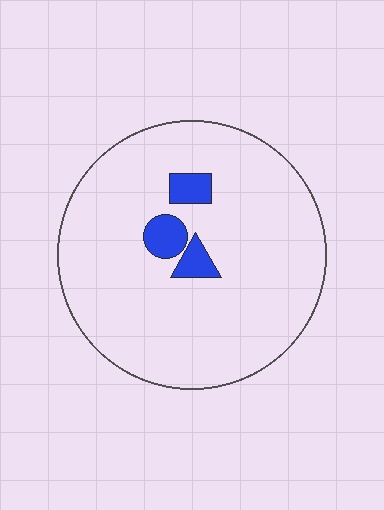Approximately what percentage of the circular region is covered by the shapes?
Approximately 5%.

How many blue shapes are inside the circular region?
3.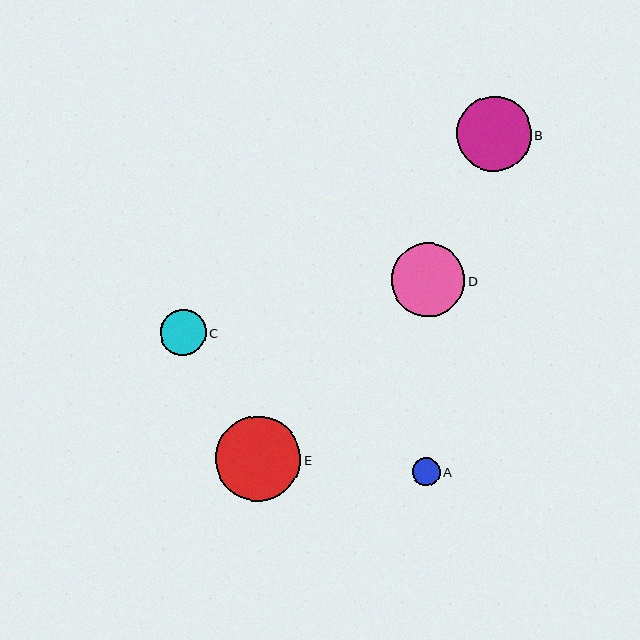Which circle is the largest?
Circle E is the largest with a size of approximately 85 pixels.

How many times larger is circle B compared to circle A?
Circle B is approximately 2.7 times the size of circle A.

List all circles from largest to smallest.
From largest to smallest: E, B, D, C, A.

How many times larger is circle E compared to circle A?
Circle E is approximately 3.0 times the size of circle A.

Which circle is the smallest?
Circle A is the smallest with a size of approximately 28 pixels.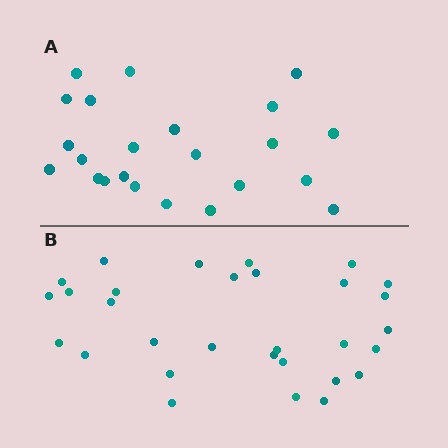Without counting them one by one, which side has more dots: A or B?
Region B (the bottom region) has more dots.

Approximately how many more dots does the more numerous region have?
Region B has roughly 8 or so more dots than region A.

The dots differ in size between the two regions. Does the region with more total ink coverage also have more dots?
No. Region A has more total ink coverage because its dots are larger, but region B actually contains more individual dots. Total area can be misleading — the number of items is what matters here.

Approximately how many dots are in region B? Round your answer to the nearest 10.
About 30 dots.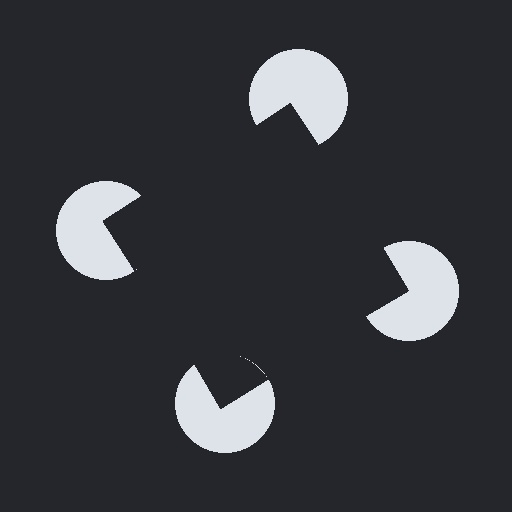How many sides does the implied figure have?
4 sides.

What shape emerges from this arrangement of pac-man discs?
An illusory square — its edges are inferred from the aligned wedge cuts in the pac-man discs, not physically drawn.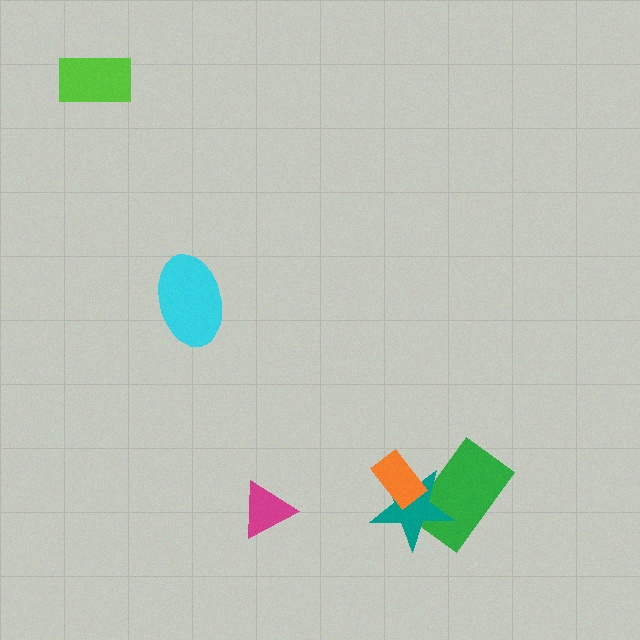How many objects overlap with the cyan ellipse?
0 objects overlap with the cyan ellipse.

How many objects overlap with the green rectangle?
2 objects overlap with the green rectangle.